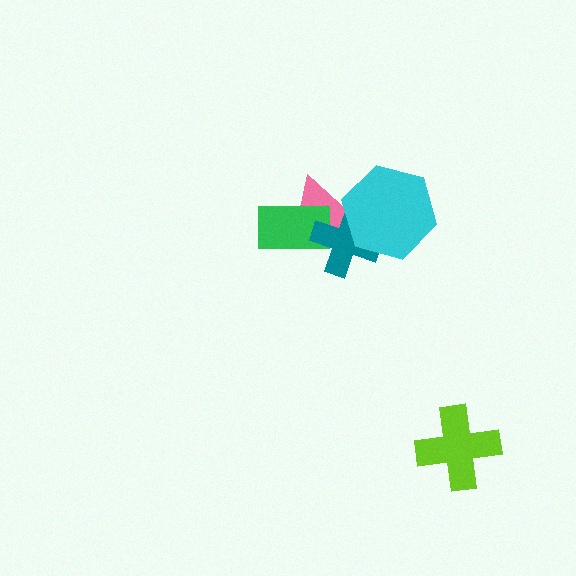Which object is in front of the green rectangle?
The teal cross is in front of the green rectangle.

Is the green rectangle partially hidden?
Yes, it is partially covered by another shape.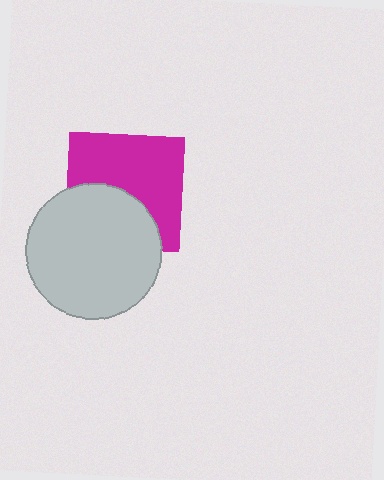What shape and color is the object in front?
The object in front is a light gray circle.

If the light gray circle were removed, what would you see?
You would see the complete magenta square.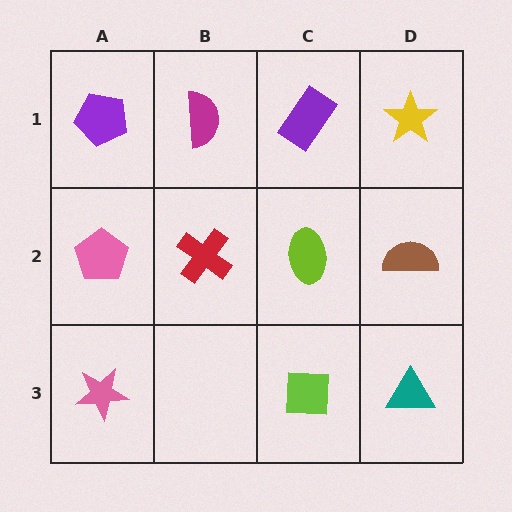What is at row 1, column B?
A magenta semicircle.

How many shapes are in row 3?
3 shapes.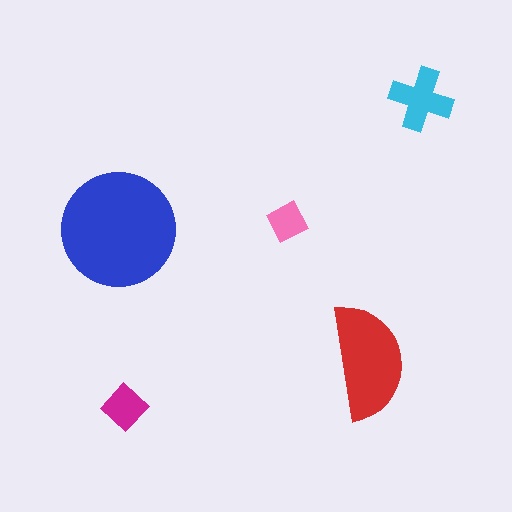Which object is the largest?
The blue circle.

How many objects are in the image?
There are 5 objects in the image.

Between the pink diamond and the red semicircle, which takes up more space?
The red semicircle.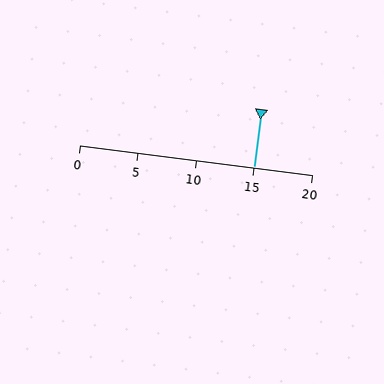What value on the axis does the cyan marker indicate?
The marker indicates approximately 15.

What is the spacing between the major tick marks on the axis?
The major ticks are spaced 5 apart.